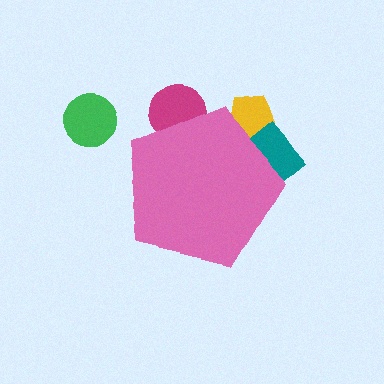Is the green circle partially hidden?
No, the green circle is fully visible.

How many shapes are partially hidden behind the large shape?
3 shapes are partially hidden.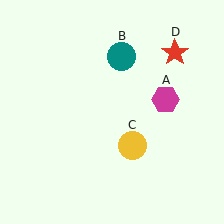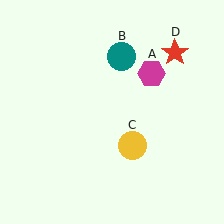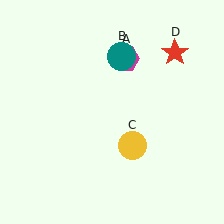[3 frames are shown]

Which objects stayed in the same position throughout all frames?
Teal circle (object B) and yellow circle (object C) and red star (object D) remained stationary.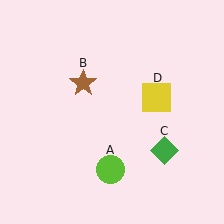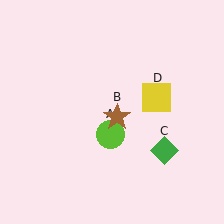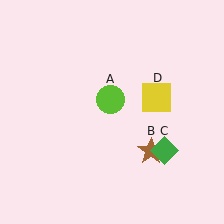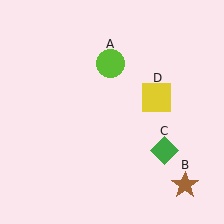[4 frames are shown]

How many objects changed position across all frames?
2 objects changed position: lime circle (object A), brown star (object B).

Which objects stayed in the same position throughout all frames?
Green diamond (object C) and yellow square (object D) remained stationary.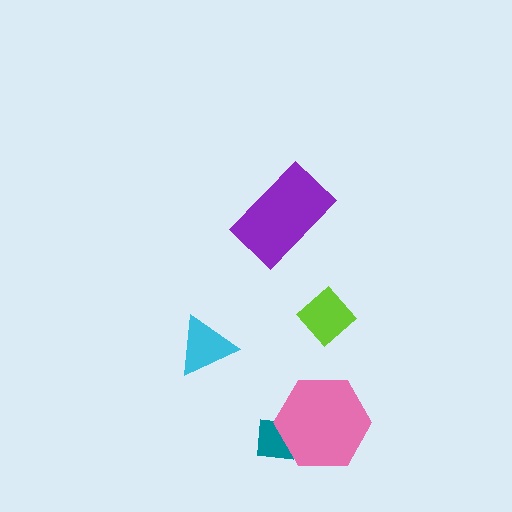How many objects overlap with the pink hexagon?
1 object overlaps with the pink hexagon.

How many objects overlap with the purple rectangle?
0 objects overlap with the purple rectangle.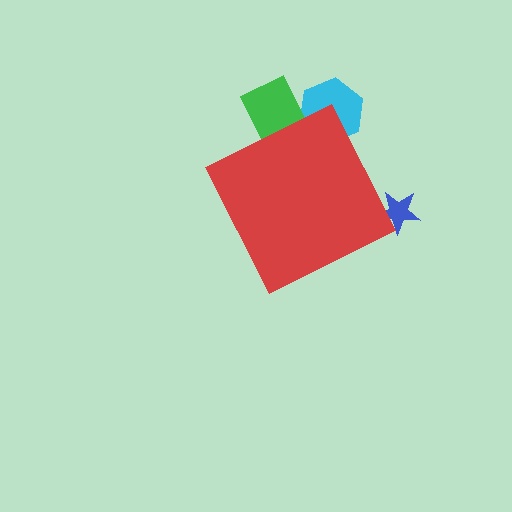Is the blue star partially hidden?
Yes, the blue star is partially hidden behind the red diamond.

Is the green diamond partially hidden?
Yes, the green diamond is partially hidden behind the red diamond.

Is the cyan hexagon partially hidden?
Yes, the cyan hexagon is partially hidden behind the red diamond.